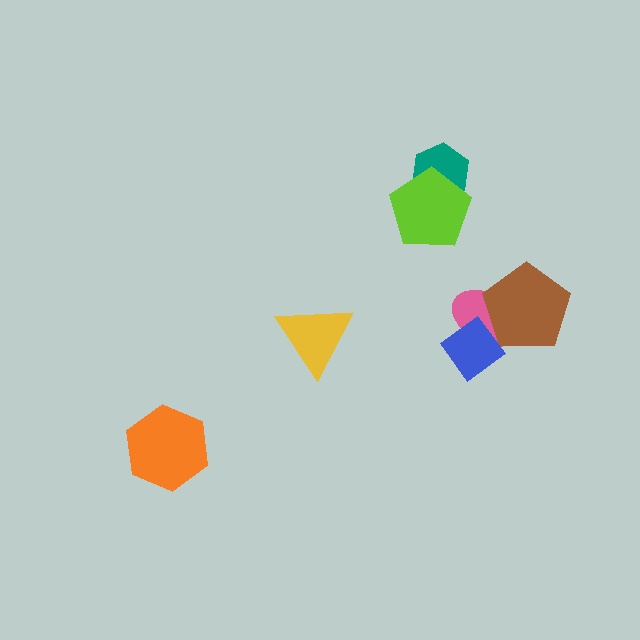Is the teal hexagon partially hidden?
Yes, it is partially covered by another shape.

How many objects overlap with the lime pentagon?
1 object overlaps with the lime pentagon.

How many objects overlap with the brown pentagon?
2 objects overlap with the brown pentagon.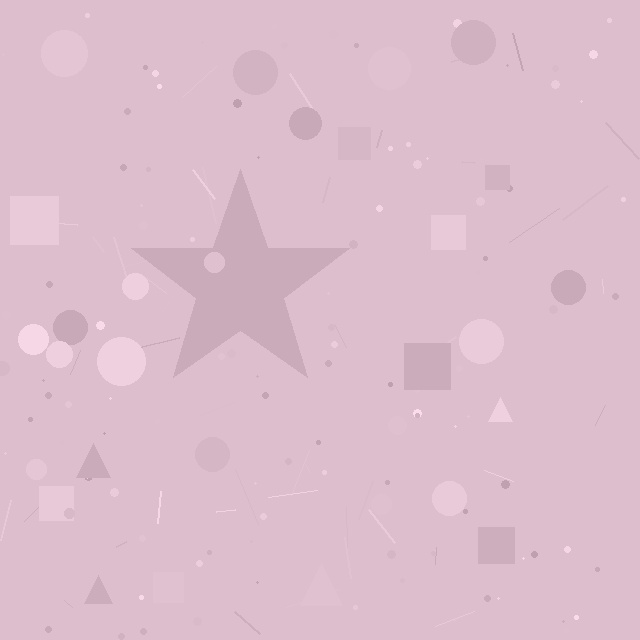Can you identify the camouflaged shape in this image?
The camouflaged shape is a star.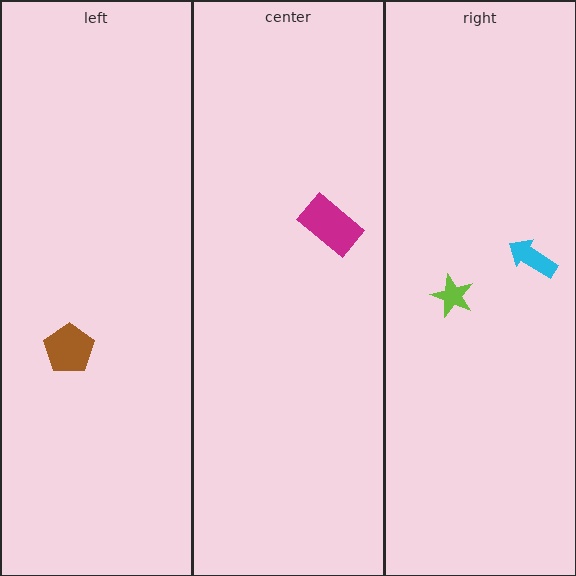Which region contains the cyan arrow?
The right region.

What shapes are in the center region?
The magenta rectangle.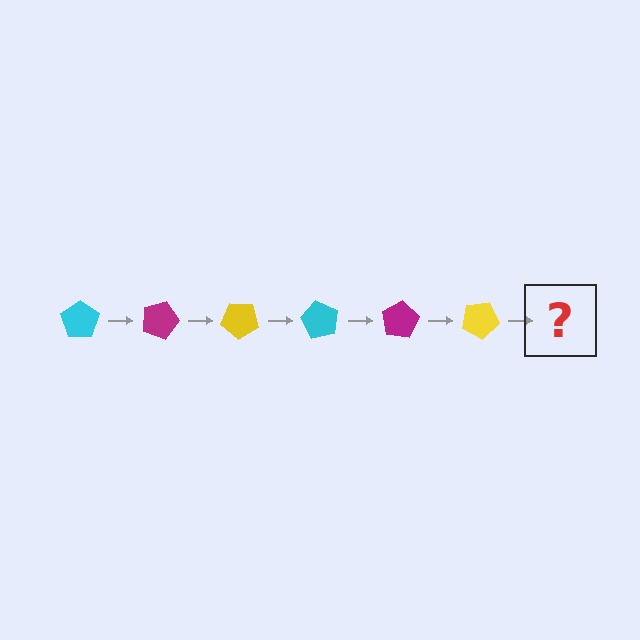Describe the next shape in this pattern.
It should be a cyan pentagon, rotated 120 degrees from the start.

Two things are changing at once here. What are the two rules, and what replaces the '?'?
The two rules are that it rotates 20 degrees each step and the color cycles through cyan, magenta, and yellow. The '?' should be a cyan pentagon, rotated 120 degrees from the start.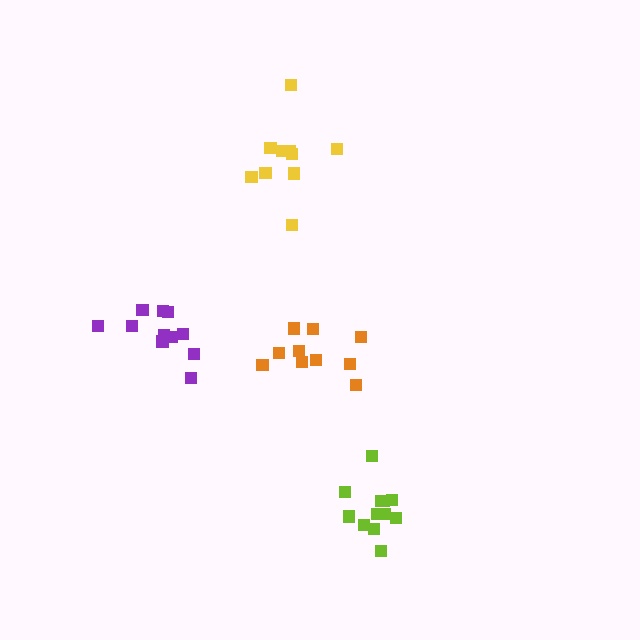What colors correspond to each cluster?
The clusters are colored: lime, yellow, purple, orange.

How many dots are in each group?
Group 1: 12 dots, Group 2: 11 dots, Group 3: 11 dots, Group 4: 10 dots (44 total).